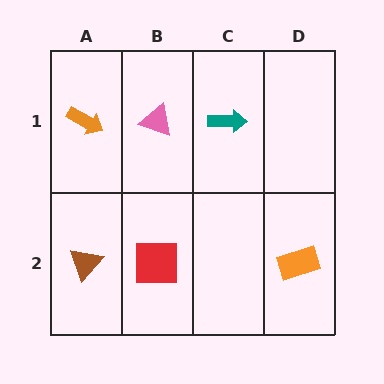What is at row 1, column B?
A pink triangle.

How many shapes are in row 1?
3 shapes.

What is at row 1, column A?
An orange arrow.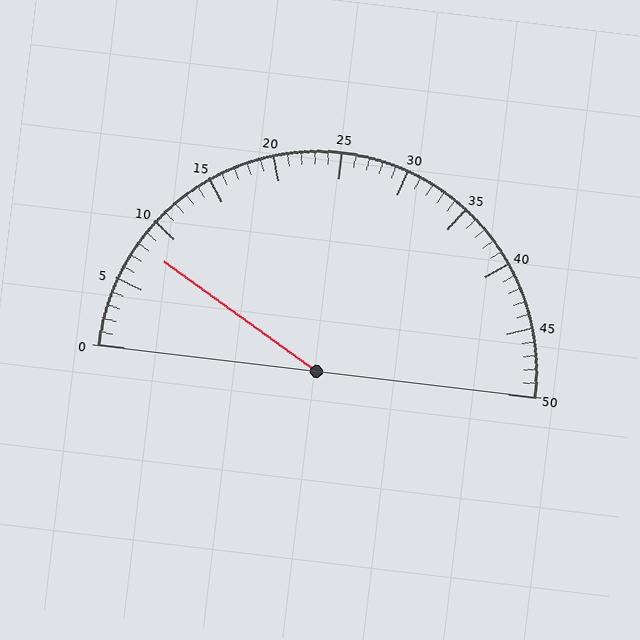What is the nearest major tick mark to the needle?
The nearest major tick mark is 10.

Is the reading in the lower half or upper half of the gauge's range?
The reading is in the lower half of the range (0 to 50).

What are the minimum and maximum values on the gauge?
The gauge ranges from 0 to 50.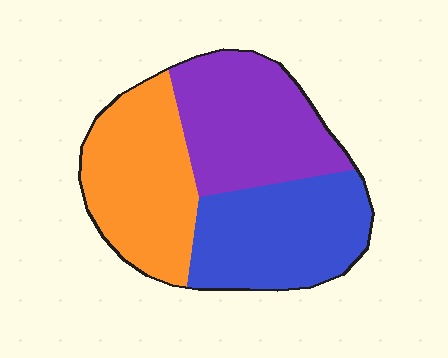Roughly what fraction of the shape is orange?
Orange takes up between a quarter and a half of the shape.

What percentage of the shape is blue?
Blue takes up about one third (1/3) of the shape.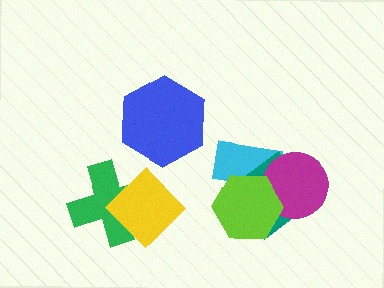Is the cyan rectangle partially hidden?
Yes, it is partially covered by another shape.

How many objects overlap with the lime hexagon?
3 objects overlap with the lime hexagon.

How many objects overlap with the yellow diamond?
1 object overlaps with the yellow diamond.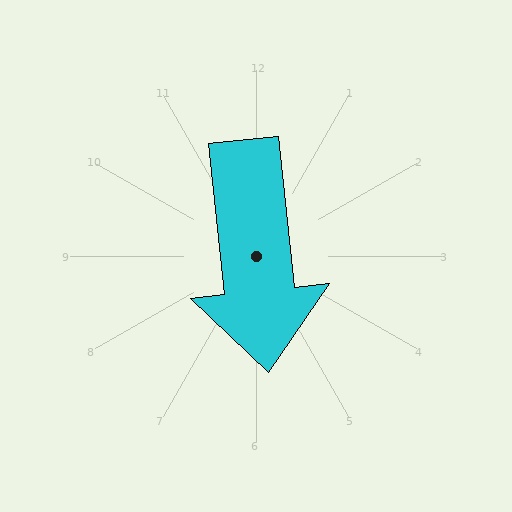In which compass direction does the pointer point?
South.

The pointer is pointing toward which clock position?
Roughly 6 o'clock.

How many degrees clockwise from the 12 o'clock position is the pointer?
Approximately 174 degrees.